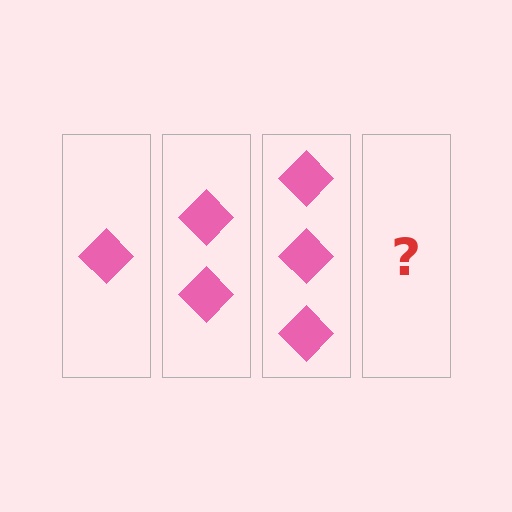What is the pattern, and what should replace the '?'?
The pattern is that each step adds one more diamond. The '?' should be 4 diamonds.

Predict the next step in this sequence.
The next step is 4 diamonds.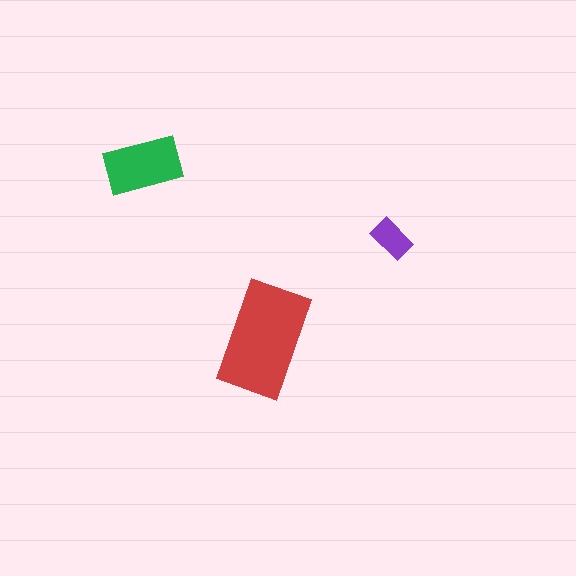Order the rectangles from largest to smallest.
the red one, the green one, the purple one.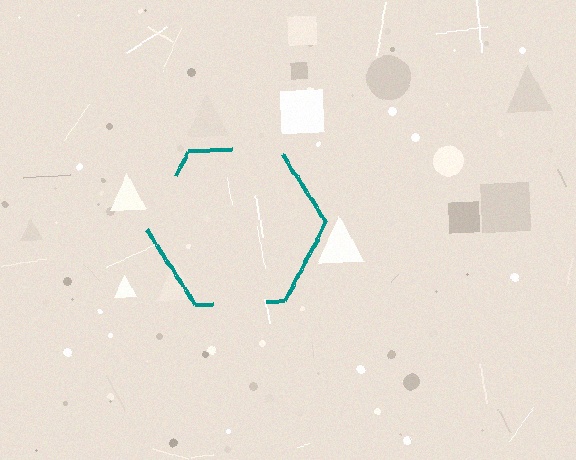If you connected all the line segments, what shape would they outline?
They would outline a hexagon.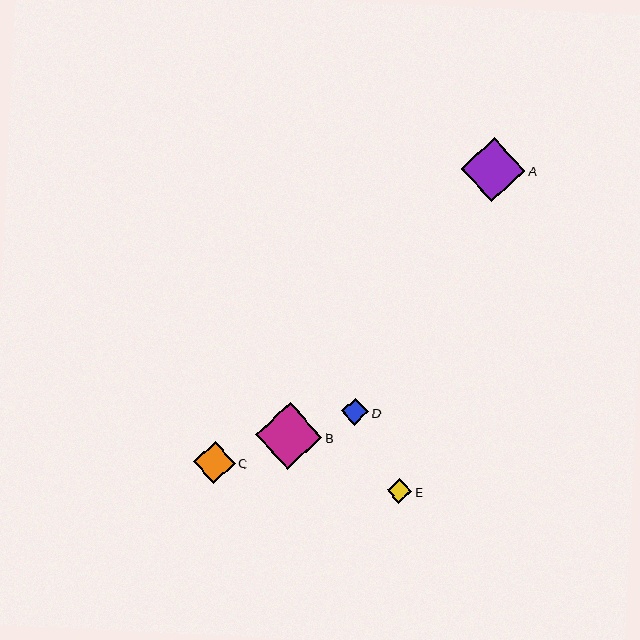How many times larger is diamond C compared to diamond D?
Diamond C is approximately 1.6 times the size of diamond D.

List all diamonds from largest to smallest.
From largest to smallest: B, A, C, D, E.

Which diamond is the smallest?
Diamond E is the smallest with a size of approximately 25 pixels.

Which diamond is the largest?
Diamond B is the largest with a size of approximately 66 pixels.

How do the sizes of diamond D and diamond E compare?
Diamond D and diamond E are approximately the same size.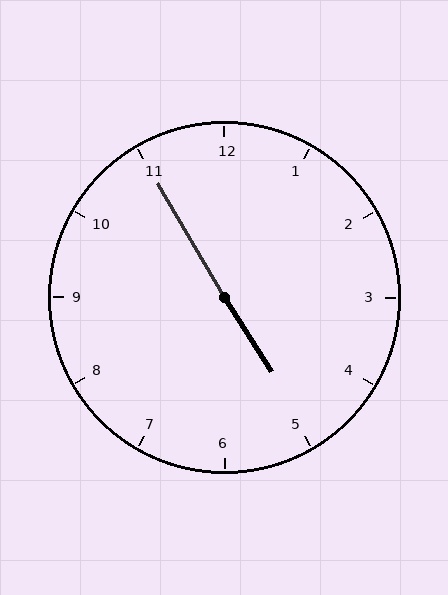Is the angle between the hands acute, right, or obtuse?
It is obtuse.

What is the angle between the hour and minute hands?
Approximately 178 degrees.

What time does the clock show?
4:55.